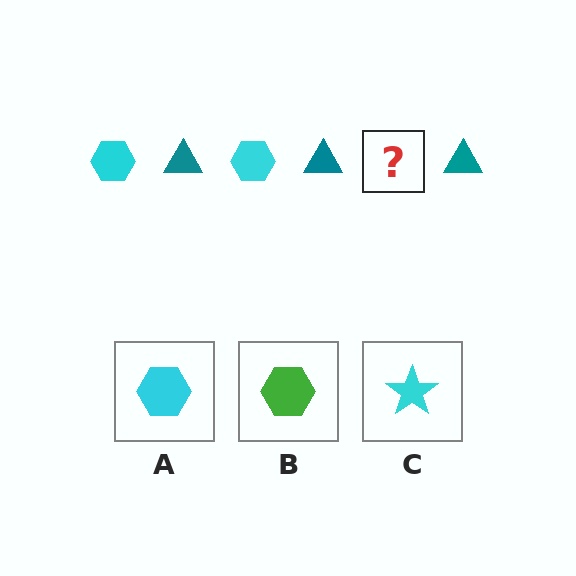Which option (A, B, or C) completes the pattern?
A.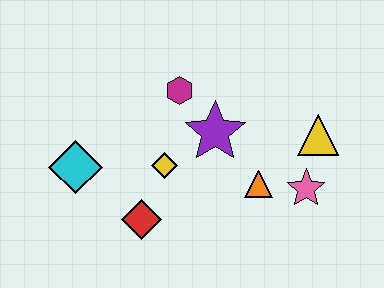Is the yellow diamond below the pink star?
No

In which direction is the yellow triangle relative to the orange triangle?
The yellow triangle is to the right of the orange triangle.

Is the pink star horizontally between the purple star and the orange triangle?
No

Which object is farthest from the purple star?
The cyan diamond is farthest from the purple star.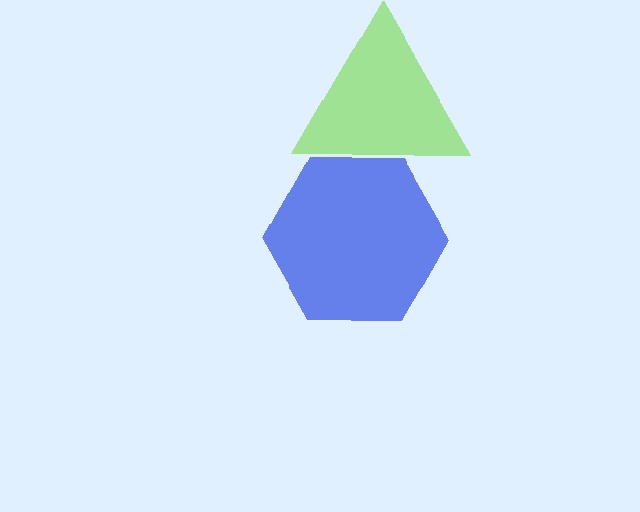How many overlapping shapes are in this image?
There are 2 overlapping shapes in the image.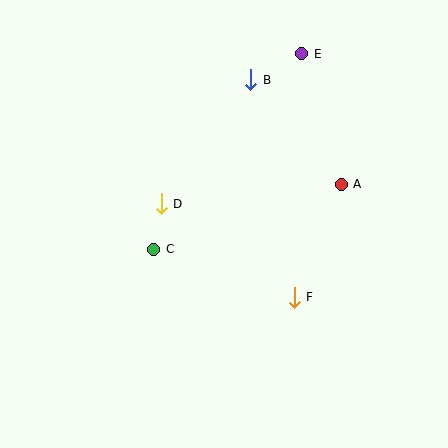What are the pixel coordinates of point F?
Point F is at (294, 297).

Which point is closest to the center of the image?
Point D at (161, 204) is closest to the center.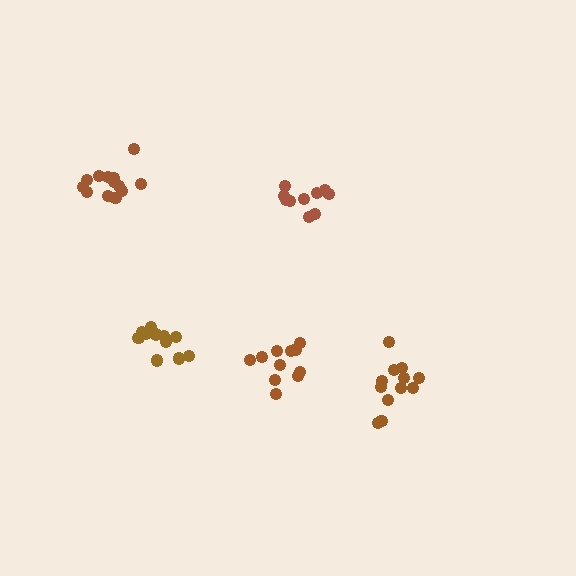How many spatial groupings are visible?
There are 5 spatial groupings.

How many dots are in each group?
Group 1: 11 dots, Group 2: 13 dots, Group 3: 10 dots, Group 4: 13 dots, Group 5: 11 dots (58 total).